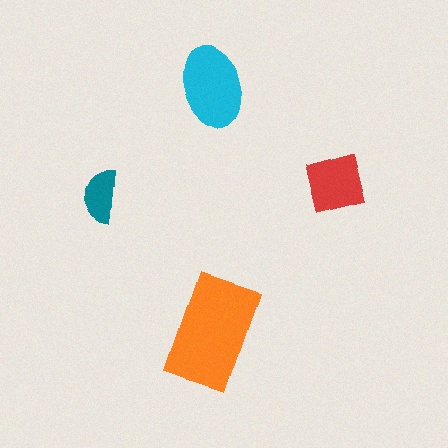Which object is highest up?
The cyan ellipse is topmost.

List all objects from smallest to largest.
The teal semicircle, the red square, the cyan ellipse, the orange rectangle.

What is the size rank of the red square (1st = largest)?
3rd.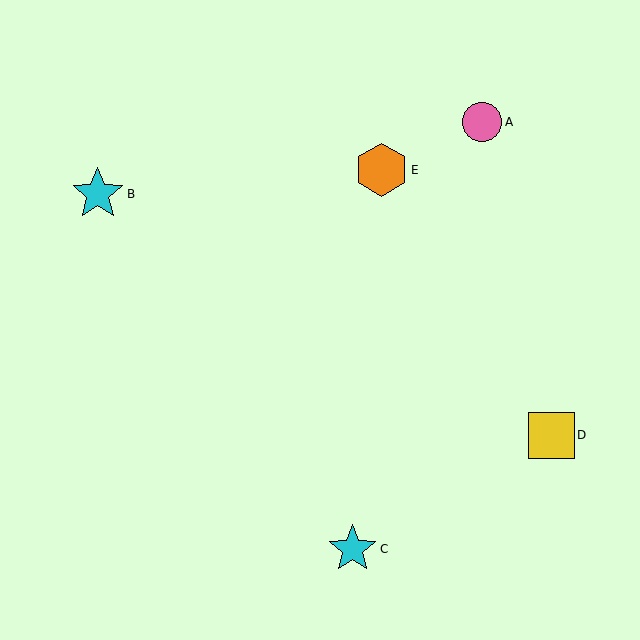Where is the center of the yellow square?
The center of the yellow square is at (552, 435).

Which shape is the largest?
The orange hexagon (labeled E) is the largest.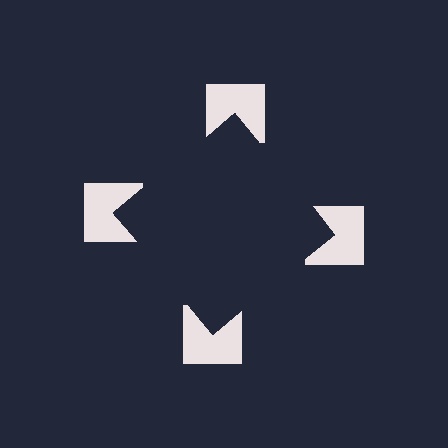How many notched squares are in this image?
There are 4 — one at each vertex of the illusory square.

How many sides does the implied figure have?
4 sides.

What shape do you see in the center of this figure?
An illusory square — its edges are inferred from the aligned wedge cuts in the notched squares, not physically drawn.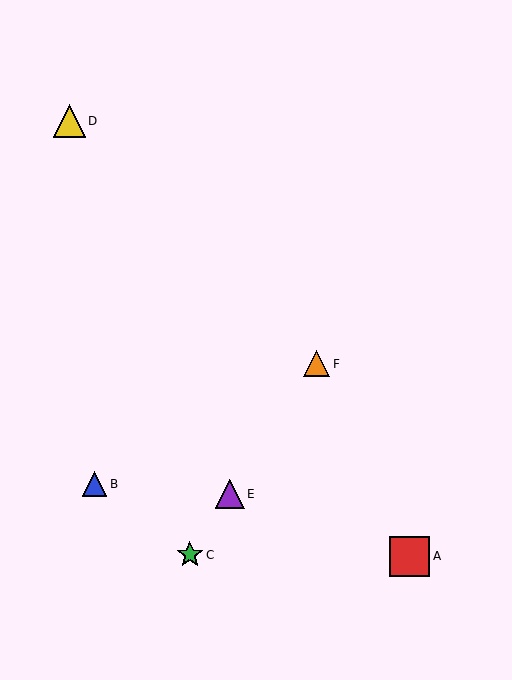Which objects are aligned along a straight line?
Objects C, E, F are aligned along a straight line.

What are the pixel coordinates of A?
Object A is at (410, 556).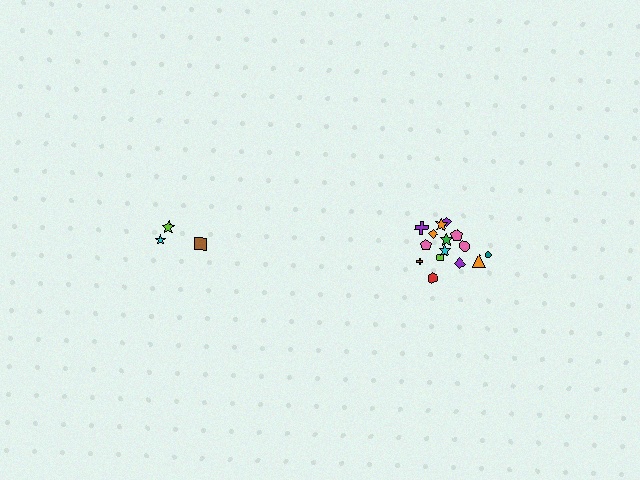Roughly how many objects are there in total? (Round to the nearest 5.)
Roughly 20 objects in total.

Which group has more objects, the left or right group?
The right group.